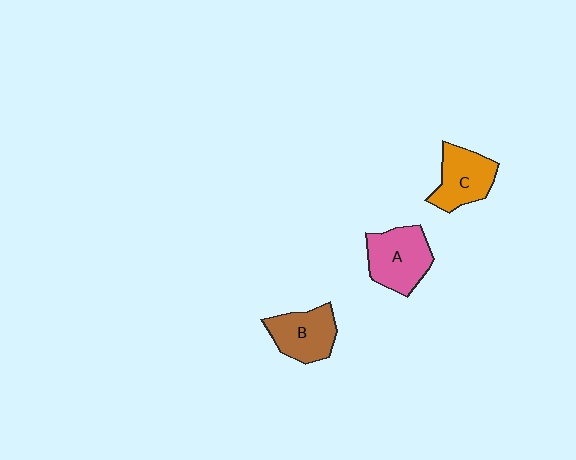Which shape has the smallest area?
Shape B (brown).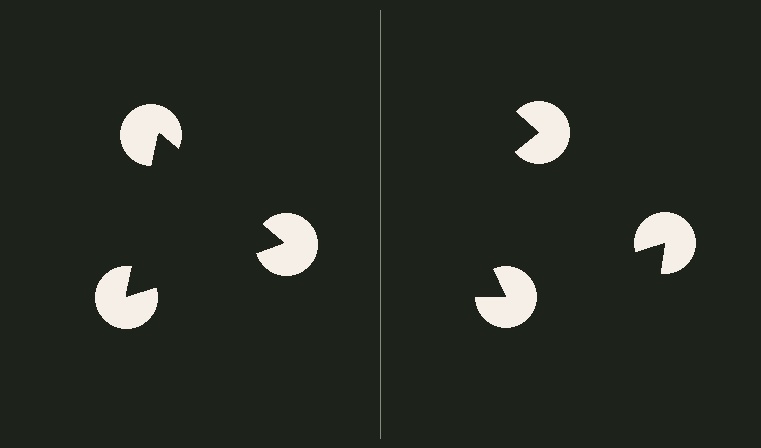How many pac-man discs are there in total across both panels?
6 — 3 on each side.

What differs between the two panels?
The pac-man discs are positioned identically on both sides; only the wedge orientations differ. On the left they align to a triangle; on the right they are misaligned.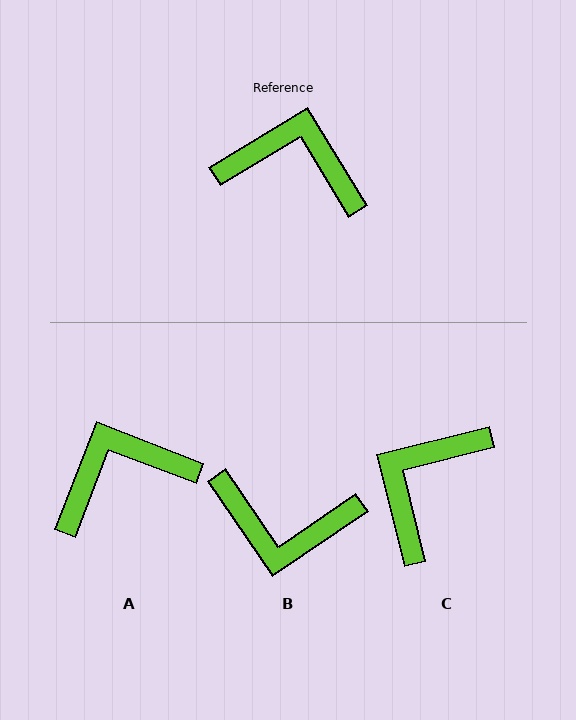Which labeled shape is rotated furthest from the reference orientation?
B, about 177 degrees away.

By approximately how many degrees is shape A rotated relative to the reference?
Approximately 38 degrees counter-clockwise.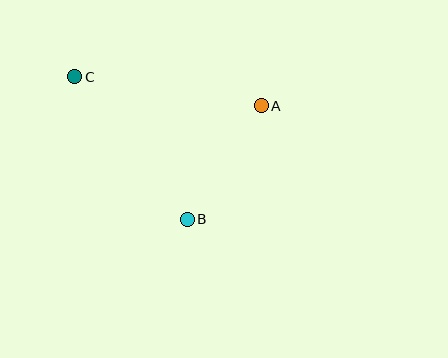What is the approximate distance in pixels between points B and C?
The distance between B and C is approximately 182 pixels.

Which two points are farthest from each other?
Points A and C are farthest from each other.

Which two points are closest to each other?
Points A and B are closest to each other.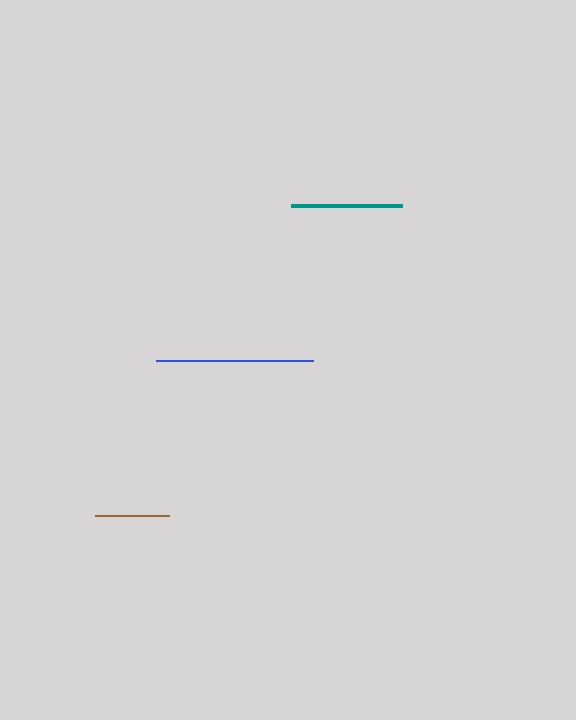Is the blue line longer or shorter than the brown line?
The blue line is longer than the brown line.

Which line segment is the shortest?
The brown line is the shortest at approximately 74 pixels.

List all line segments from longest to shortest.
From longest to shortest: blue, teal, brown.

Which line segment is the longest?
The blue line is the longest at approximately 157 pixels.